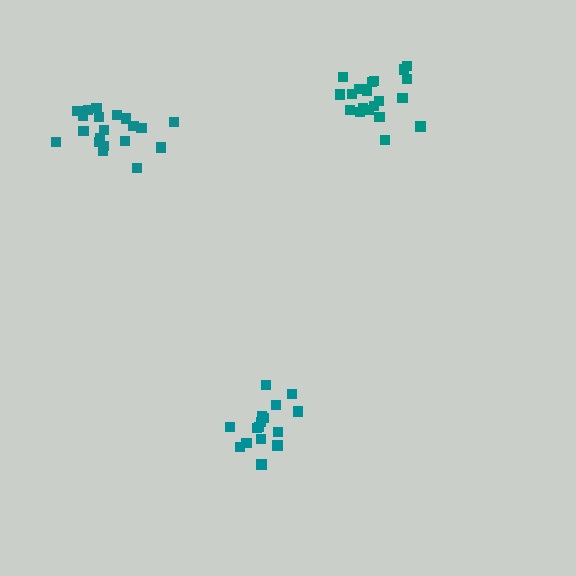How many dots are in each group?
Group 1: 21 dots, Group 2: 16 dots, Group 3: 20 dots (57 total).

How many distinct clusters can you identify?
There are 3 distinct clusters.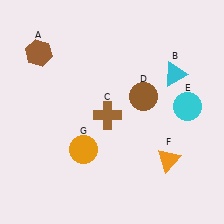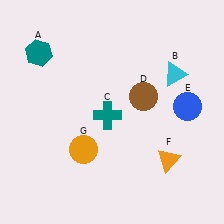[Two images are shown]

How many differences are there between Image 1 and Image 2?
There are 3 differences between the two images.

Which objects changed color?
A changed from brown to teal. C changed from brown to teal. E changed from cyan to blue.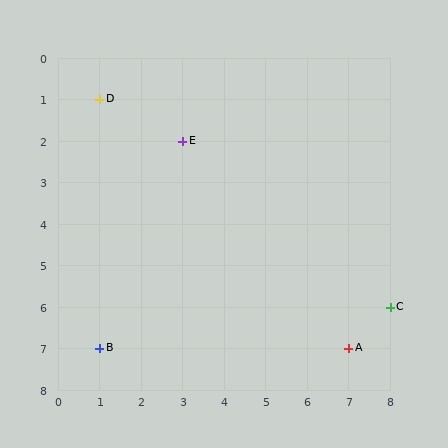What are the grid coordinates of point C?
Point C is at grid coordinates (8, 6).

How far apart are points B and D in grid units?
Points B and D are 6 rows apart.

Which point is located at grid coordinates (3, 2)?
Point E is at (3, 2).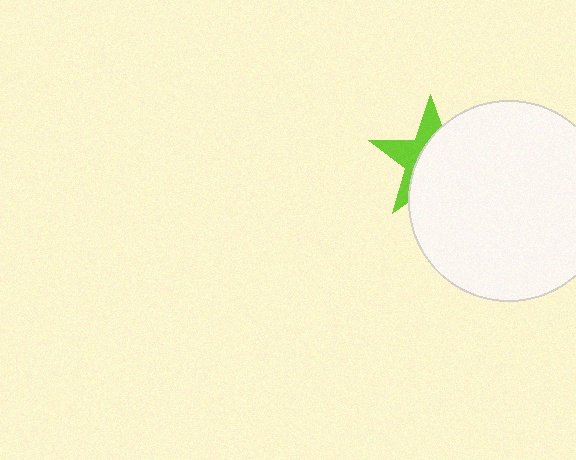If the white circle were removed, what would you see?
You would see the complete lime star.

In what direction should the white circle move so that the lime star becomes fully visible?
The white circle should move right. That is the shortest direction to clear the overlap and leave the lime star fully visible.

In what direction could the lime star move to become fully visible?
The lime star could move left. That would shift it out from behind the white circle entirely.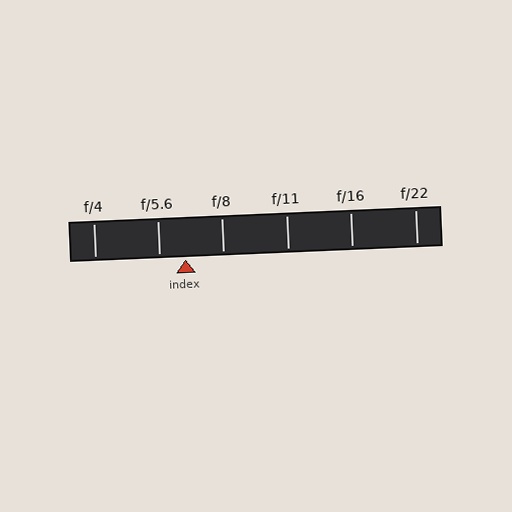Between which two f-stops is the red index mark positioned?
The index mark is between f/5.6 and f/8.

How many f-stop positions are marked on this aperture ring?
There are 6 f-stop positions marked.